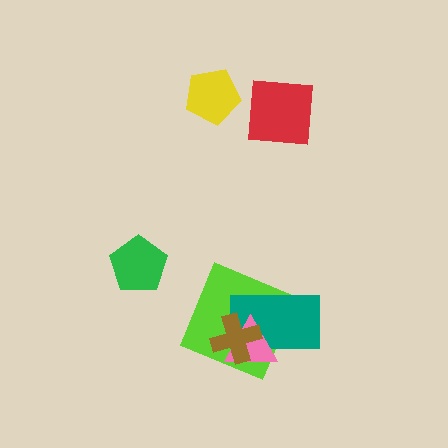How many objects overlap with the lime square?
3 objects overlap with the lime square.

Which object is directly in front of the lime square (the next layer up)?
The teal rectangle is directly in front of the lime square.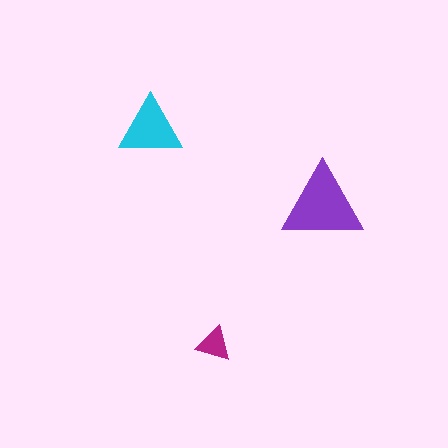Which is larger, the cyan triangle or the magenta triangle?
The cyan one.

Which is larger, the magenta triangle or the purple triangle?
The purple one.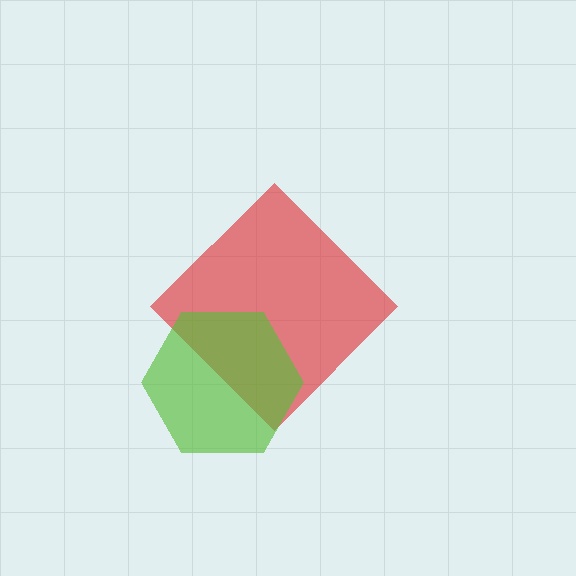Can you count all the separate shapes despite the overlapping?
Yes, there are 2 separate shapes.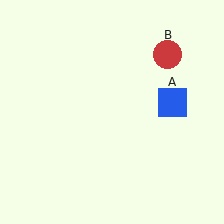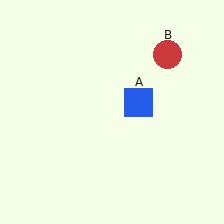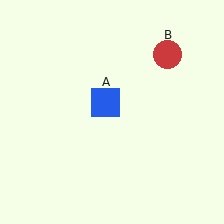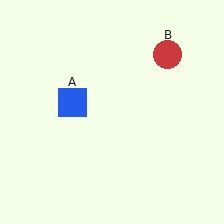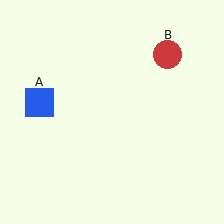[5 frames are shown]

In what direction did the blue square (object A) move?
The blue square (object A) moved left.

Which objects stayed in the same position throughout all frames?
Red circle (object B) remained stationary.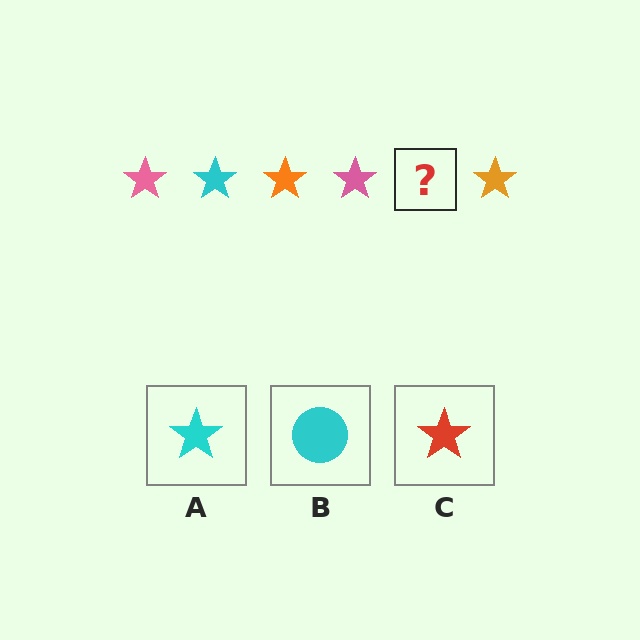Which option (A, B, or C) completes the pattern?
A.